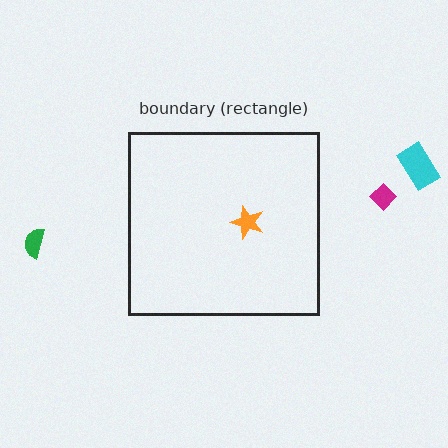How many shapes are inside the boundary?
1 inside, 3 outside.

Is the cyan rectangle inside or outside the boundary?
Outside.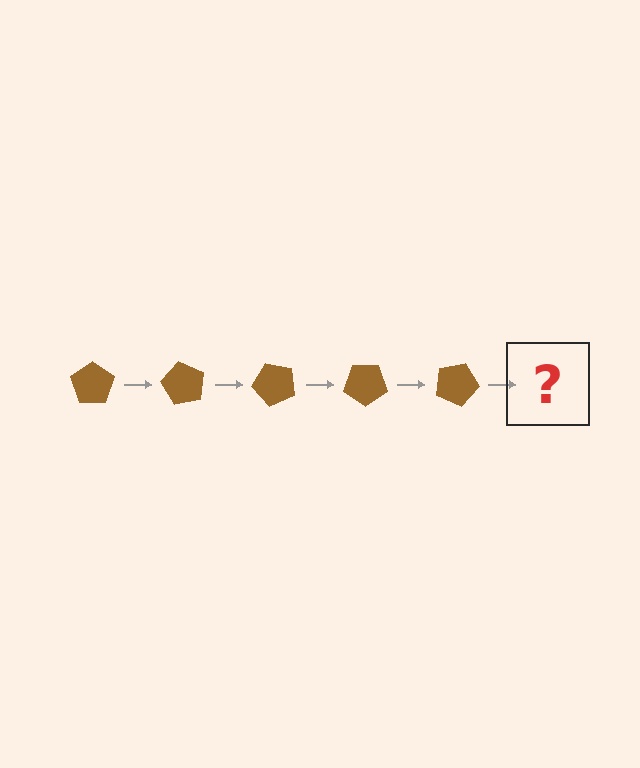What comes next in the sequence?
The next element should be a brown pentagon rotated 300 degrees.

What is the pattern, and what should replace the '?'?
The pattern is that the pentagon rotates 60 degrees each step. The '?' should be a brown pentagon rotated 300 degrees.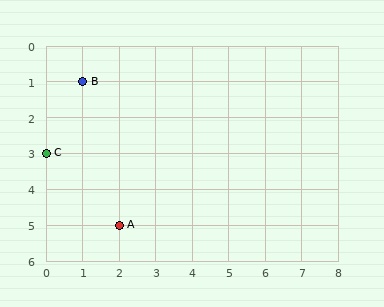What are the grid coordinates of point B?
Point B is at grid coordinates (1, 1).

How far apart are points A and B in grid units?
Points A and B are 1 column and 4 rows apart (about 4.1 grid units diagonally).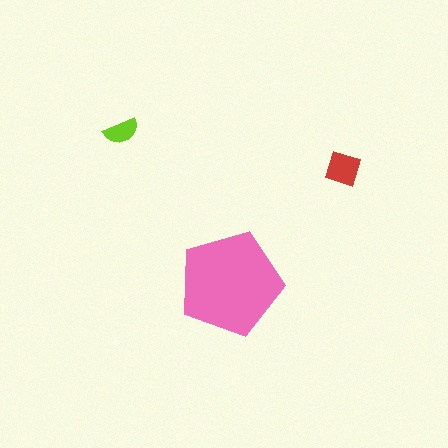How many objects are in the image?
There are 3 objects in the image.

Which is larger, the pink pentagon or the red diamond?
The pink pentagon.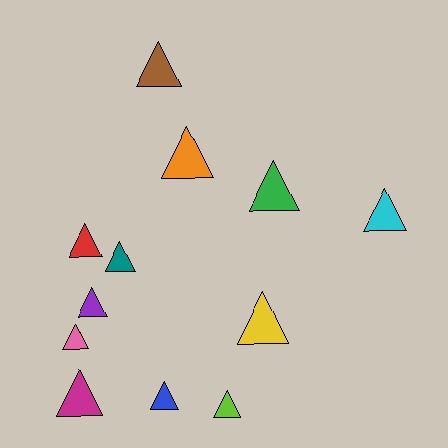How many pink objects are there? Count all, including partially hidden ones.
There is 1 pink object.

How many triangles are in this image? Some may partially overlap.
There are 12 triangles.